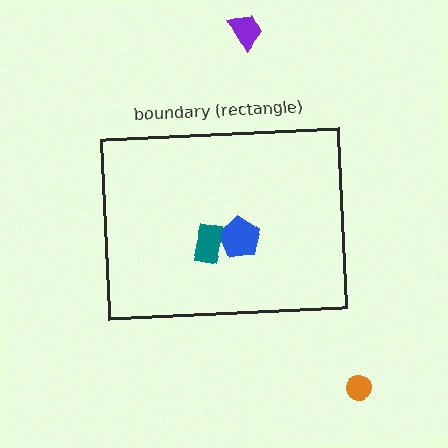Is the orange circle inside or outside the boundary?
Outside.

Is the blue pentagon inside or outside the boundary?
Inside.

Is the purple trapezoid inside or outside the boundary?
Outside.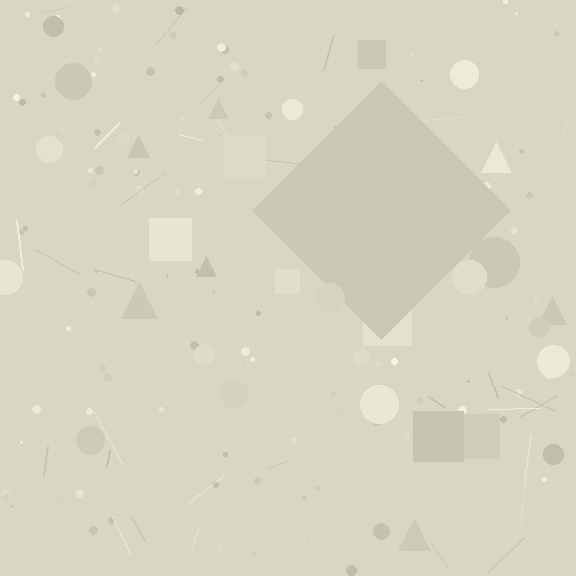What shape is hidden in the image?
A diamond is hidden in the image.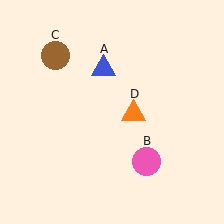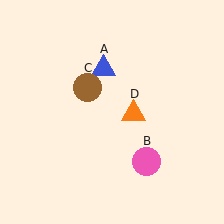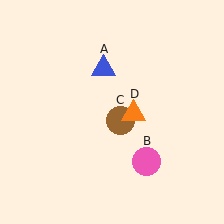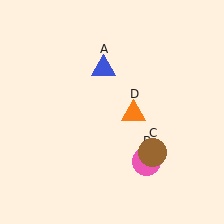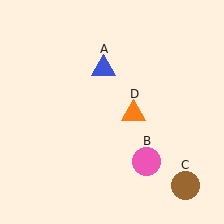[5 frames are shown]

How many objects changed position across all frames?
1 object changed position: brown circle (object C).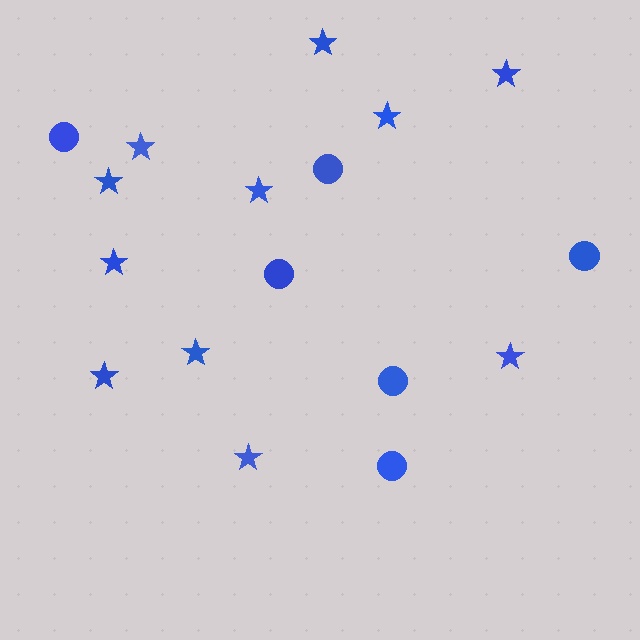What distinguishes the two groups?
There are 2 groups: one group of circles (6) and one group of stars (11).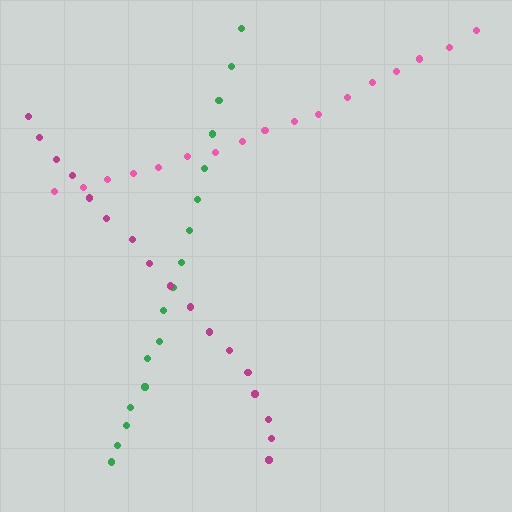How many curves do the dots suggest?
There are 3 distinct paths.